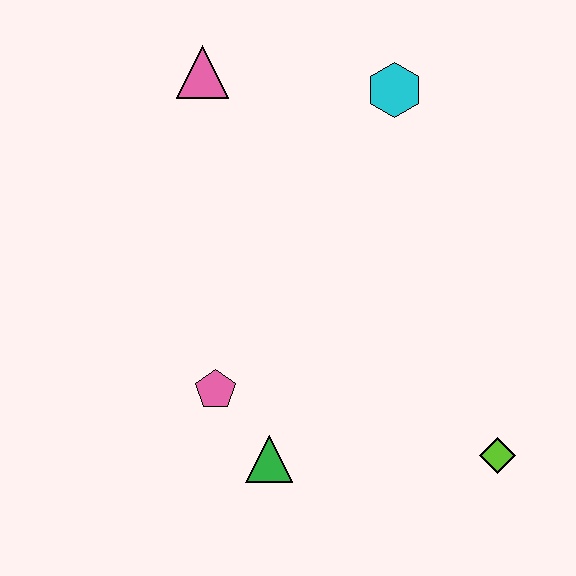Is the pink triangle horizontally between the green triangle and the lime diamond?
No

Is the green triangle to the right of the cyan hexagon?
No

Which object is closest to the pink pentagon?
The green triangle is closest to the pink pentagon.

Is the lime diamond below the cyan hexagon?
Yes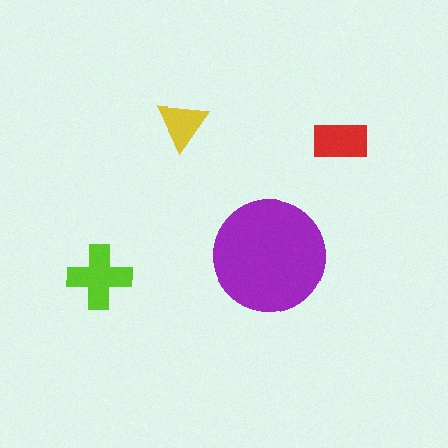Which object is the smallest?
The yellow triangle.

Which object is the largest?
The purple circle.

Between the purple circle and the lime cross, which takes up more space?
The purple circle.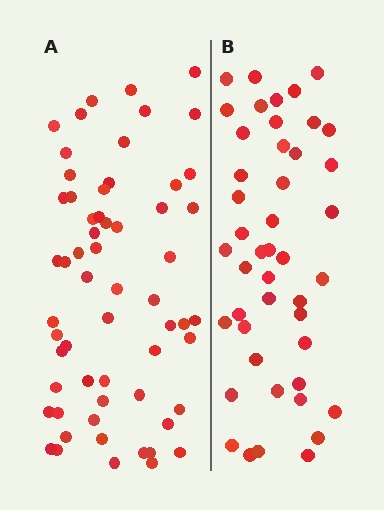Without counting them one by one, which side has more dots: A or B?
Region A (the left region) has more dots.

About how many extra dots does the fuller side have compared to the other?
Region A has approximately 15 more dots than region B.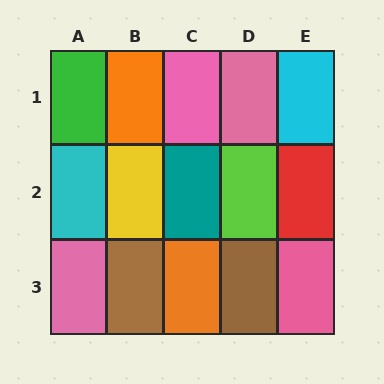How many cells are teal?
1 cell is teal.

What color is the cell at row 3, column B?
Brown.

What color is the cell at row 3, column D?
Brown.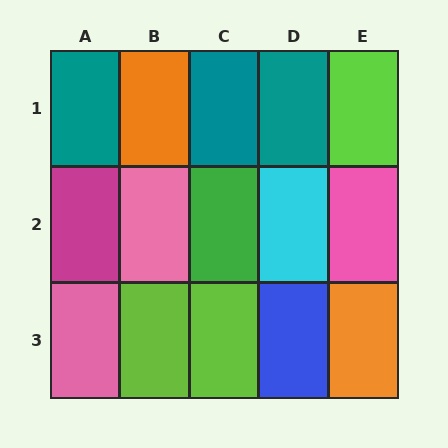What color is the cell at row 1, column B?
Orange.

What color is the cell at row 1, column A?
Teal.